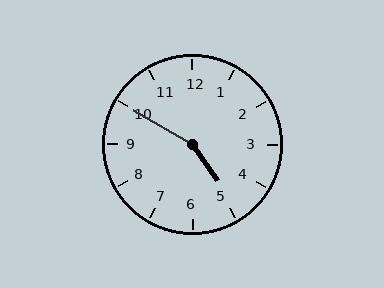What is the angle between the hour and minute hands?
Approximately 155 degrees.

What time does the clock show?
4:50.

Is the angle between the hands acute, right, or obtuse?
It is obtuse.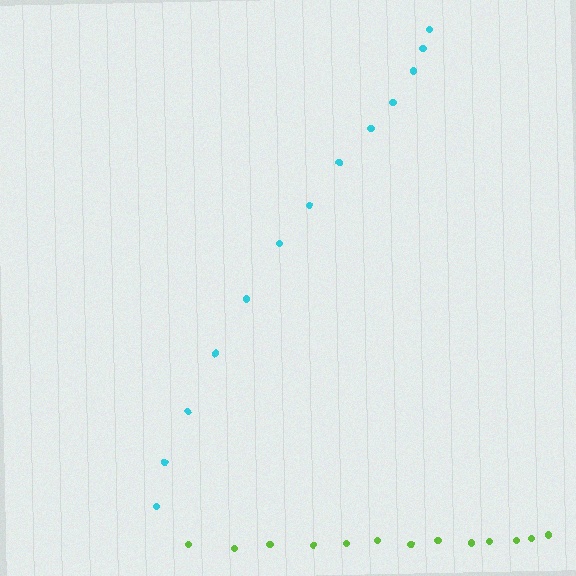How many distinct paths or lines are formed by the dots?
There are 2 distinct paths.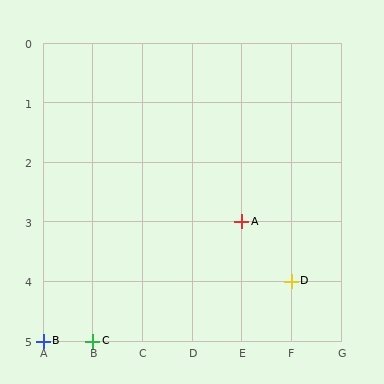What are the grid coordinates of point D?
Point D is at grid coordinates (F, 4).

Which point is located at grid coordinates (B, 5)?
Point C is at (B, 5).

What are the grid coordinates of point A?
Point A is at grid coordinates (E, 3).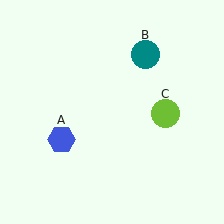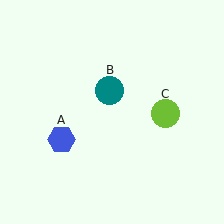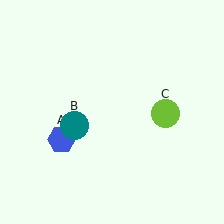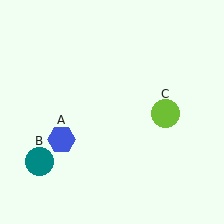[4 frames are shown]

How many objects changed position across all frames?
1 object changed position: teal circle (object B).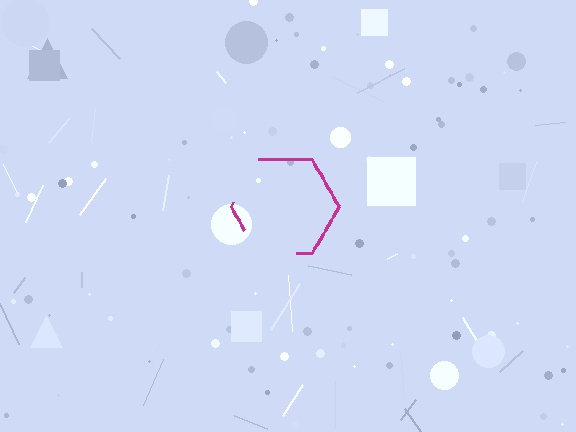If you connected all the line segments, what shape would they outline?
They would outline a hexagon.